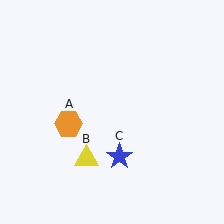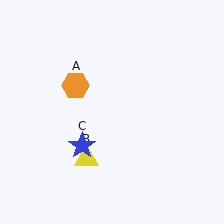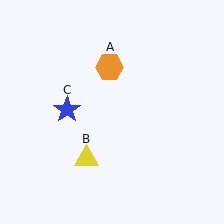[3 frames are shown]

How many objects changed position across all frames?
2 objects changed position: orange hexagon (object A), blue star (object C).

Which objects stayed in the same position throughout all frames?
Yellow triangle (object B) remained stationary.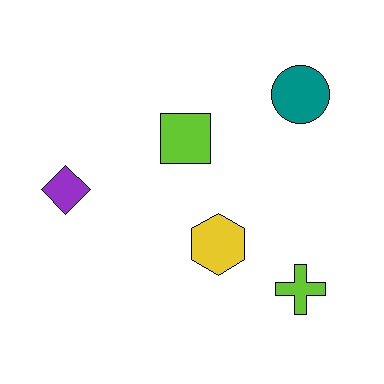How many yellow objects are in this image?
There is 1 yellow object.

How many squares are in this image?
There is 1 square.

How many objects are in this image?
There are 5 objects.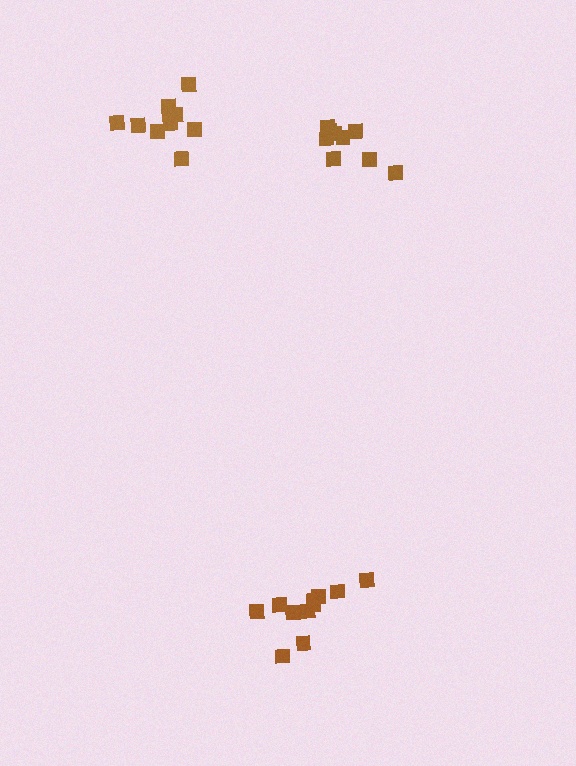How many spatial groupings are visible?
There are 3 spatial groupings.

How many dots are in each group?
Group 1: 9 dots, Group 2: 11 dots, Group 3: 10 dots (30 total).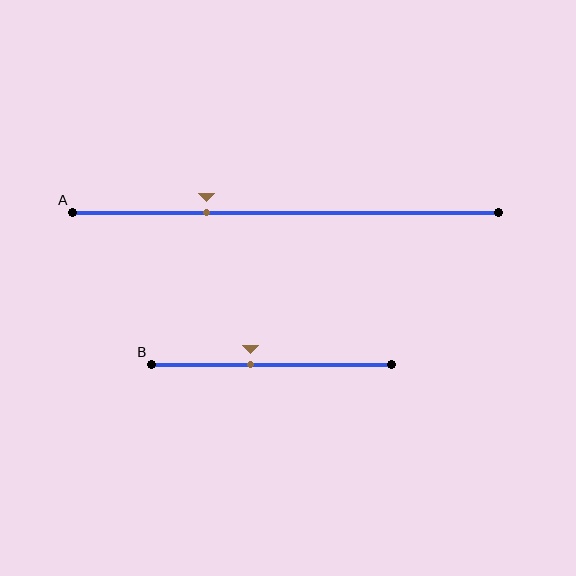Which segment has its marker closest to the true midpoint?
Segment B has its marker closest to the true midpoint.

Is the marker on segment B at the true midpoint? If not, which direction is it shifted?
No, the marker on segment B is shifted to the left by about 9% of the segment length.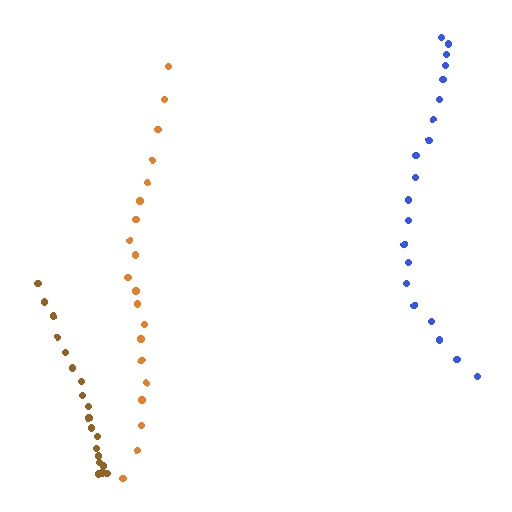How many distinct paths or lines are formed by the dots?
There are 3 distinct paths.